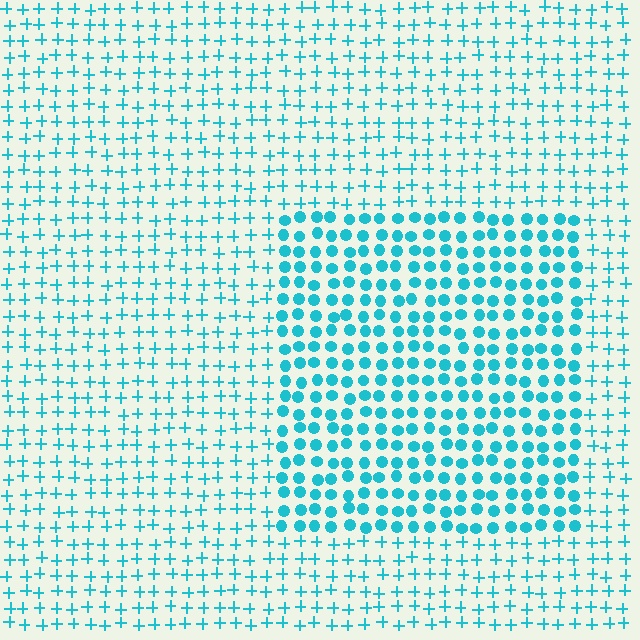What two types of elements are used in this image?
The image uses circles inside the rectangle region and plus signs outside it.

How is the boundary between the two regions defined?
The boundary is defined by a change in element shape: circles inside vs. plus signs outside. All elements share the same color and spacing.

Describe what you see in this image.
The image is filled with small cyan elements arranged in a uniform grid. A rectangle-shaped region contains circles, while the surrounding area contains plus signs. The boundary is defined purely by the change in element shape.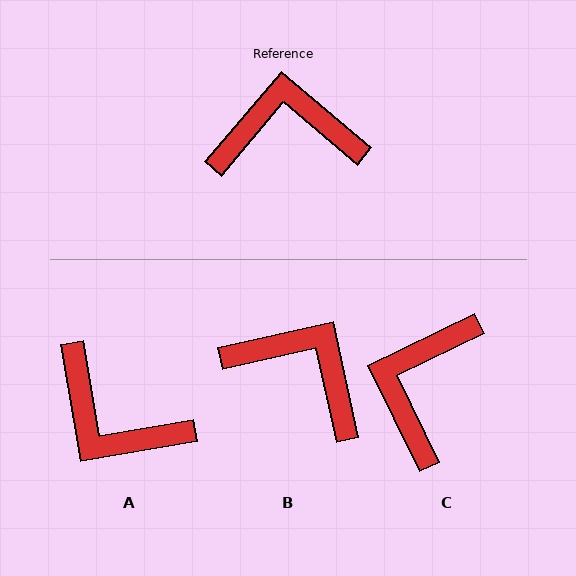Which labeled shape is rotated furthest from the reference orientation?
A, about 140 degrees away.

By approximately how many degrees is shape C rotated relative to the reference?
Approximately 66 degrees counter-clockwise.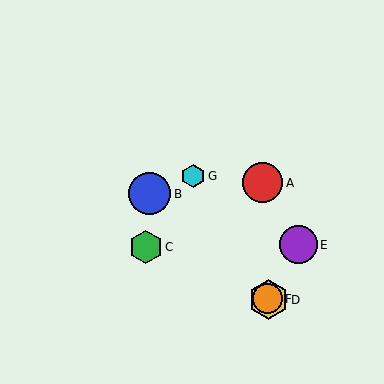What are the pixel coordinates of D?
Object D is at (269, 300).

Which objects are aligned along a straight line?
Objects B, D, F are aligned along a straight line.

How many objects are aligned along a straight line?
3 objects (B, D, F) are aligned along a straight line.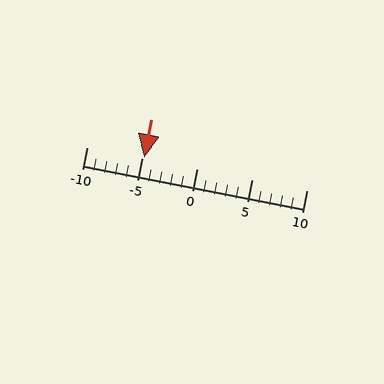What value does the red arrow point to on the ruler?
The red arrow points to approximately -5.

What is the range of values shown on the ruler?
The ruler shows values from -10 to 10.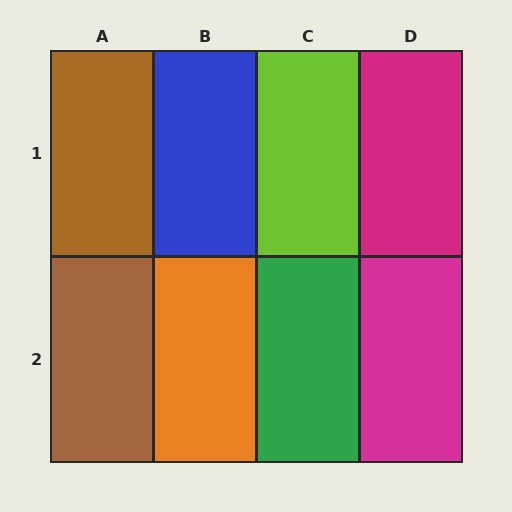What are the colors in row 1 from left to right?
Brown, blue, lime, magenta.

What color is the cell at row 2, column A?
Brown.